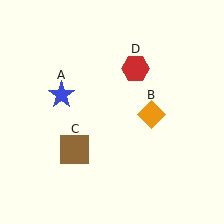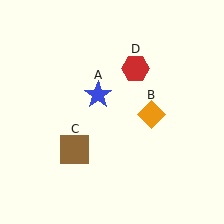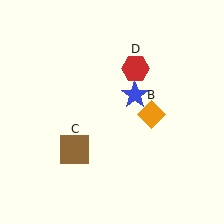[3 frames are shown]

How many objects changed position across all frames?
1 object changed position: blue star (object A).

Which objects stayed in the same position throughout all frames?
Orange diamond (object B) and brown square (object C) and red hexagon (object D) remained stationary.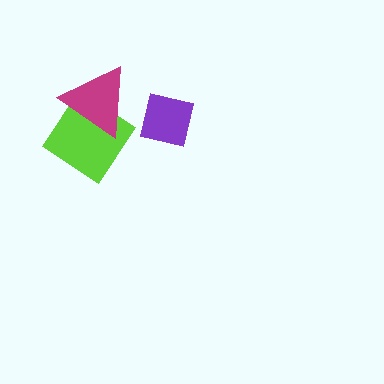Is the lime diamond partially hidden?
Yes, it is partially covered by another shape.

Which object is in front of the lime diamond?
The magenta triangle is in front of the lime diamond.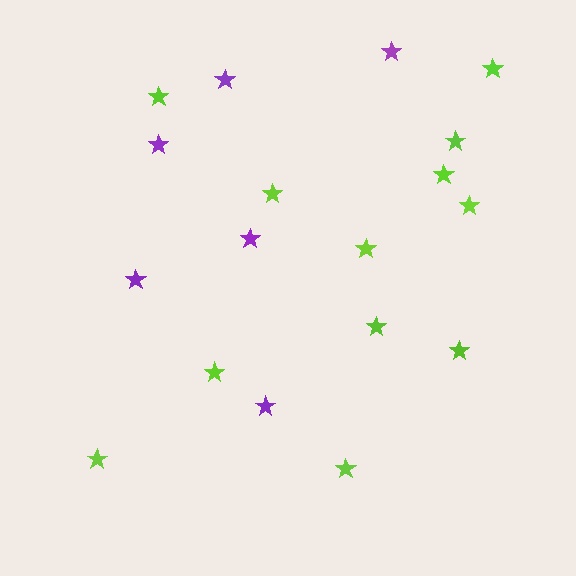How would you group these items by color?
There are 2 groups: one group of lime stars (12) and one group of purple stars (6).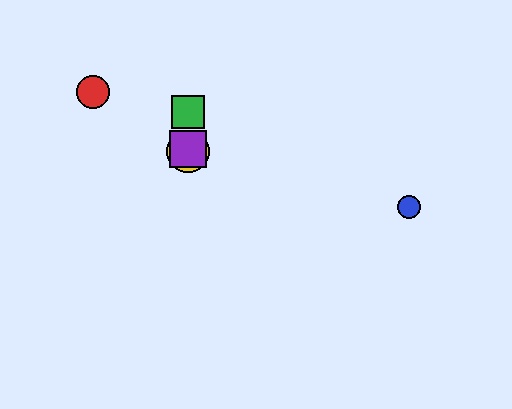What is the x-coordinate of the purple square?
The purple square is at x≈188.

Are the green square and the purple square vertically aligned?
Yes, both are at x≈188.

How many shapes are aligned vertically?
3 shapes (the green square, the yellow circle, the purple square) are aligned vertically.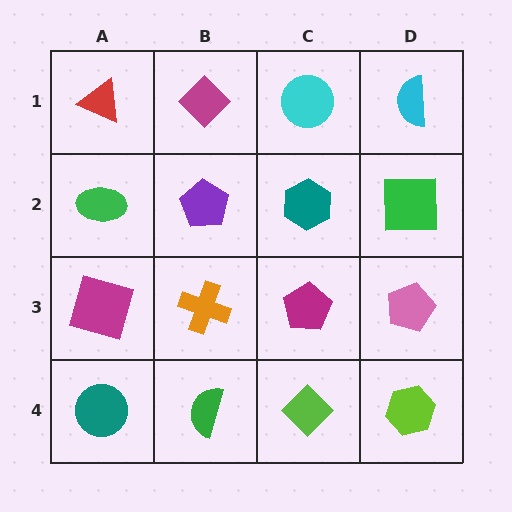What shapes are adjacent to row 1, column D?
A green square (row 2, column D), a cyan circle (row 1, column C).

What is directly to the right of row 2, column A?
A purple pentagon.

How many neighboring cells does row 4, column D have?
2.